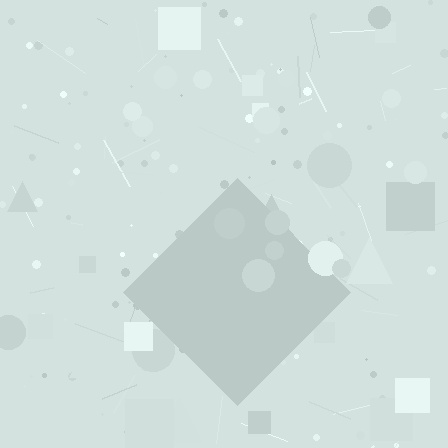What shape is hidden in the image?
A diamond is hidden in the image.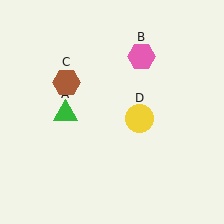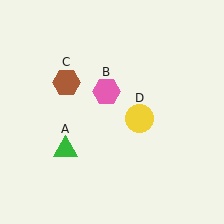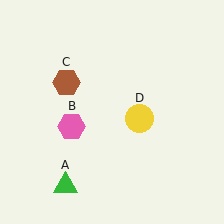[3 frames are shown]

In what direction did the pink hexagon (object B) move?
The pink hexagon (object B) moved down and to the left.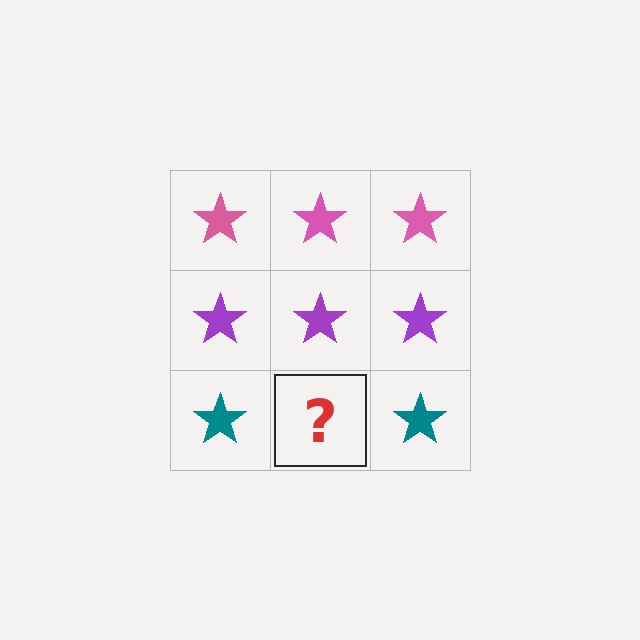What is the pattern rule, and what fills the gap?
The rule is that each row has a consistent color. The gap should be filled with a teal star.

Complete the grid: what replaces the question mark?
The question mark should be replaced with a teal star.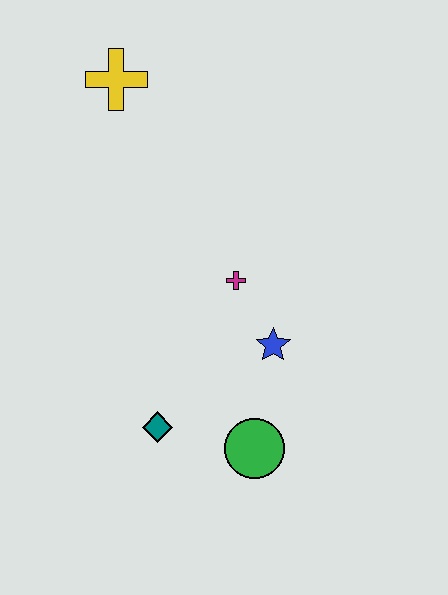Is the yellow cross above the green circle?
Yes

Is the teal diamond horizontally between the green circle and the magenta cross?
No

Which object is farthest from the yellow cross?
The green circle is farthest from the yellow cross.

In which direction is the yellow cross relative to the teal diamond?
The yellow cross is above the teal diamond.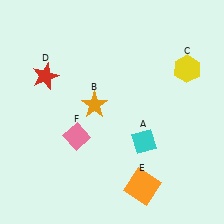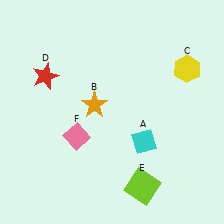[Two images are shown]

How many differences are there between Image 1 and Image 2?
There is 1 difference between the two images.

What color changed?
The square (E) changed from orange in Image 1 to lime in Image 2.